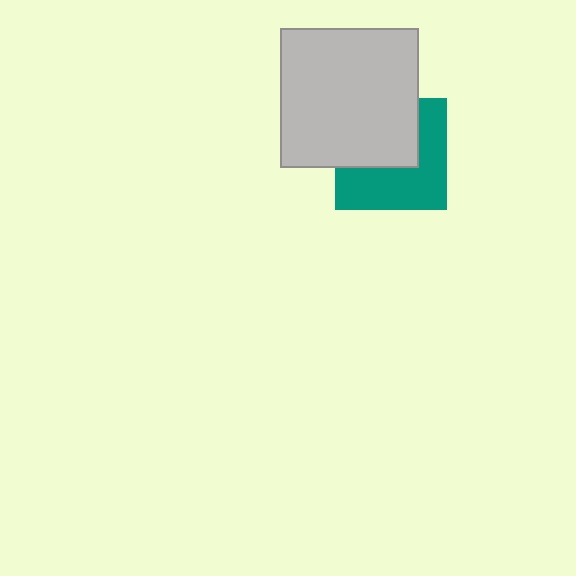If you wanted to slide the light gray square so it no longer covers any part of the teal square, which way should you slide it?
Slide it toward the upper-left — that is the most direct way to separate the two shapes.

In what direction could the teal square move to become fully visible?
The teal square could move toward the lower-right. That would shift it out from behind the light gray square entirely.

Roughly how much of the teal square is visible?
About half of it is visible (roughly 53%).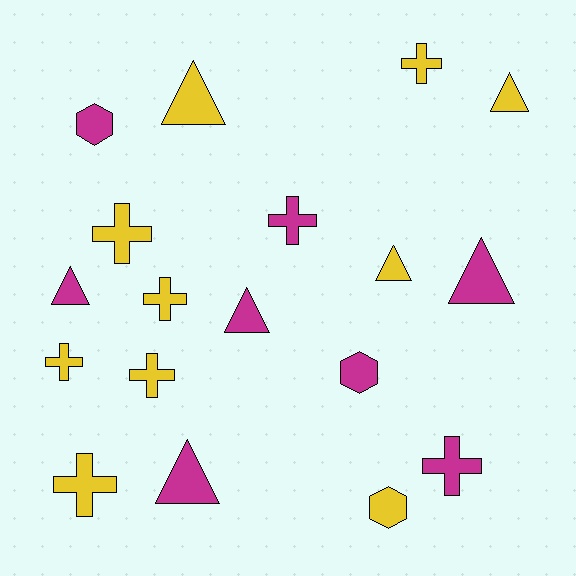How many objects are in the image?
There are 18 objects.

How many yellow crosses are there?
There are 6 yellow crosses.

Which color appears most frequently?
Yellow, with 10 objects.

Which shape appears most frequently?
Cross, with 8 objects.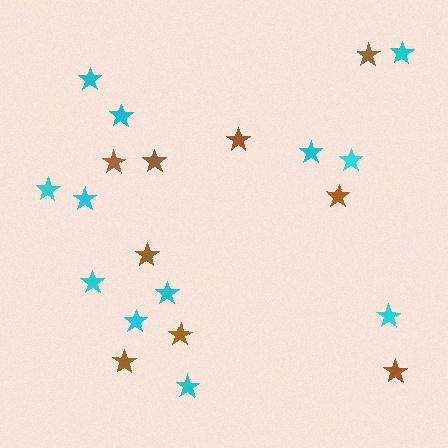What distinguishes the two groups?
There are 2 groups: one group of cyan stars (12) and one group of brown stars (9).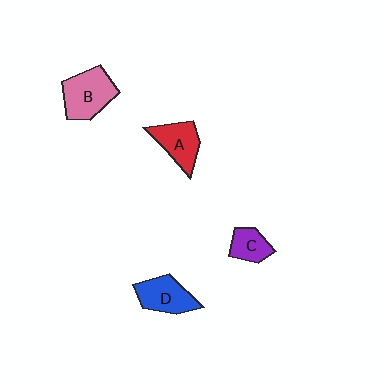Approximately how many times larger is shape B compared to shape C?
Approximately 1.8 times.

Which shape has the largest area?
Shape B (pink).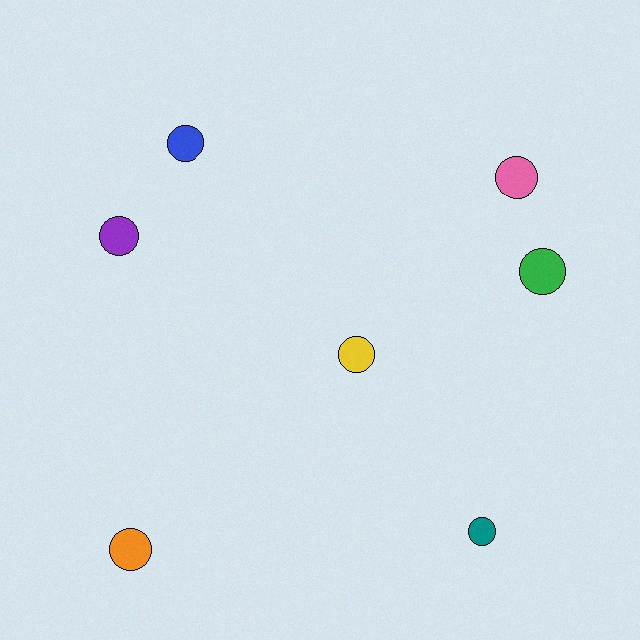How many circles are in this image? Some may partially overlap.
There are 7 circles.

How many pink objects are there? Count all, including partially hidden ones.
There is 1 pink object.